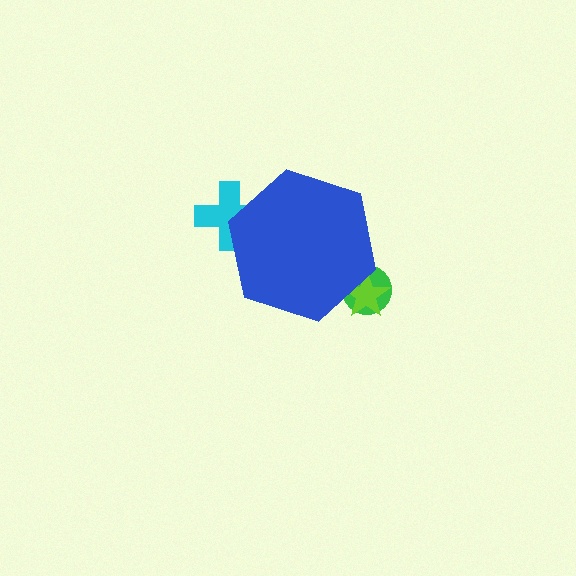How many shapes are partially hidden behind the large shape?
3 shapes are partially hidden.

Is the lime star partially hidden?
Yes, the lime star is partially hidden behind the blue hexagon.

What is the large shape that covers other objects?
A blue hexagon.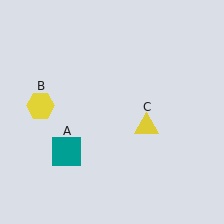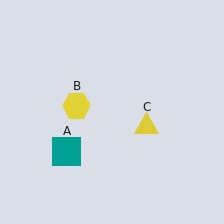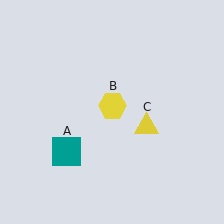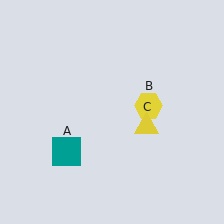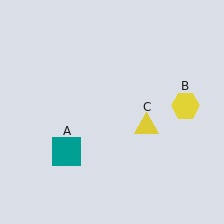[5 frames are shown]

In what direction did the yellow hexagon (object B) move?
The yellow hexagon (object B) moved right.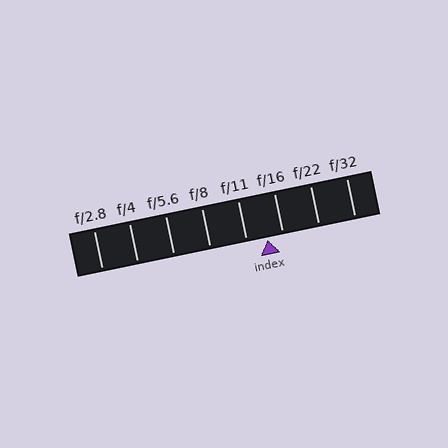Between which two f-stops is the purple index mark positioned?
The index mark is between f/11 and f/16.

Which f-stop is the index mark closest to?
The index mark is closest to f/16.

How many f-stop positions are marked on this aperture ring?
There are 8 f-stop positions marked.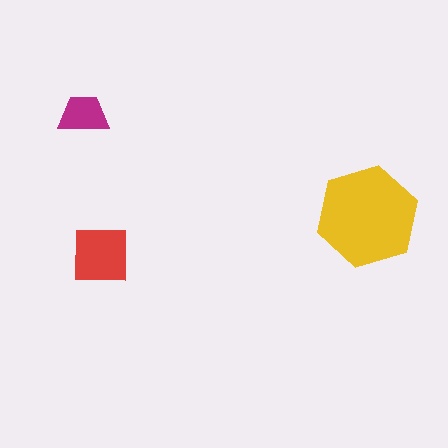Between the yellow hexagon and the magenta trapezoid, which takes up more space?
The yellow hexagon.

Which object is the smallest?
The magenta trapezoid.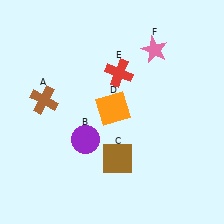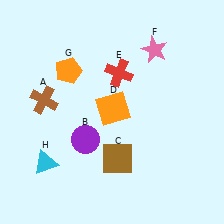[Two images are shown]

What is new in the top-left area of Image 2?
An orange pentagon (G) was added in the top-left area of Image 2.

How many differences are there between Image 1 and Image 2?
There are 2 differences between the two images.